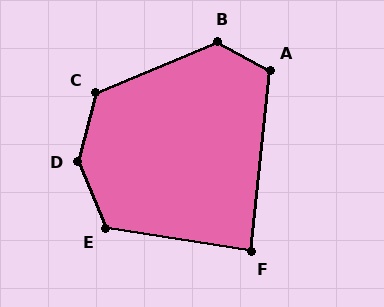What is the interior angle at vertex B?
Approximately 129 degrees (obtuse).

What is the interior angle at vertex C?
Approximately 127 degrees (obtuse).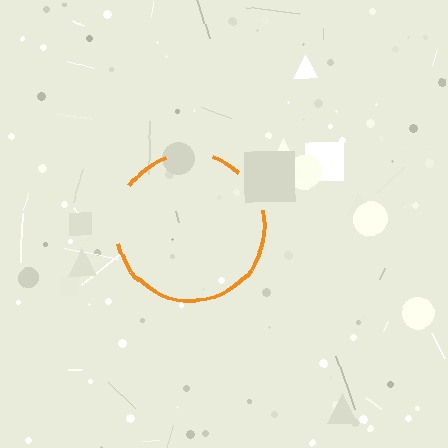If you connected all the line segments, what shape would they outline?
They would outline a circle.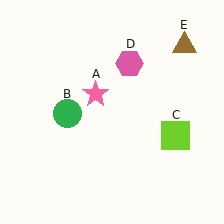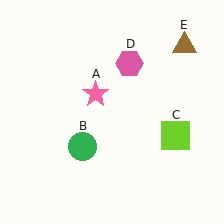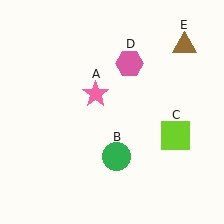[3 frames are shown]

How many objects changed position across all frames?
1 object changed position: green circle (object B).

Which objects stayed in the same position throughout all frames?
Pink star (object A) and lime square (object C) and pink hexagon (object D) and brown triangle (object E) remained stationary.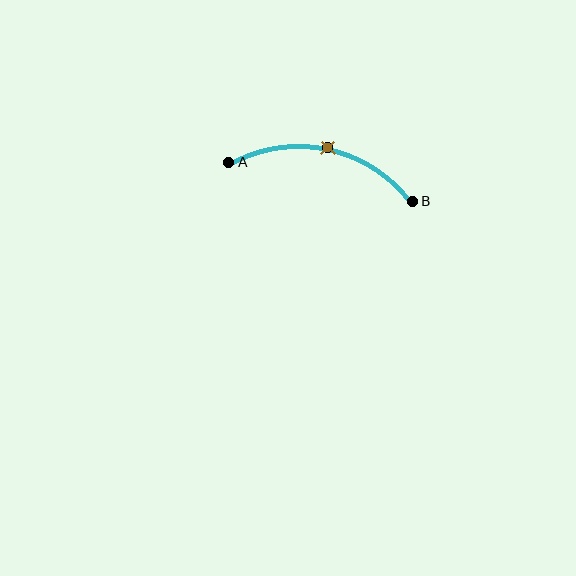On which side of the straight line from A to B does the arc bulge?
The arc bulges above the straight line connecting A and B.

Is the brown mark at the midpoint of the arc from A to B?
Yes. The brown mark lies on the arc at equal arc-length from both A and B — it is the arc midpoint.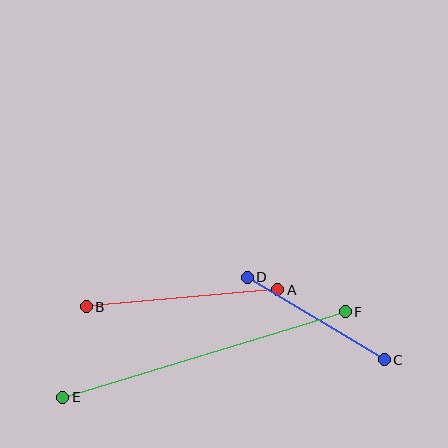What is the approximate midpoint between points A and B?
The midpoint is at approximately (182, 298) pixels.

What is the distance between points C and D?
The distance is approximately 160 pixels.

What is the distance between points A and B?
The distance is approximately 192 pixels.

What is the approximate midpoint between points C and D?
The midpoint is at approximately (316, 318) pixels.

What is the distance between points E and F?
The distance is approximately 295 pixels.